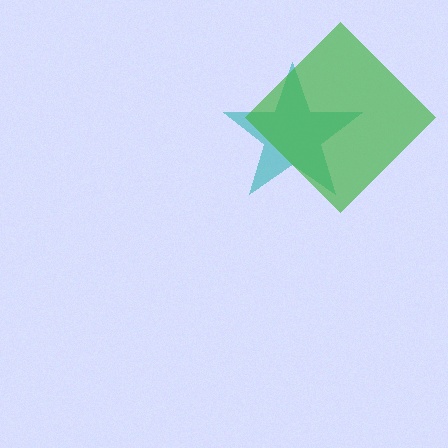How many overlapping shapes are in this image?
There are 2 overlapping shapes in the image.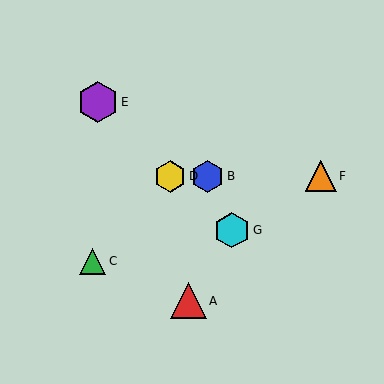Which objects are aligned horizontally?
Objects B, D, F are aligned horizontally.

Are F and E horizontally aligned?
No, F is at y≈176 and E is at y≈102.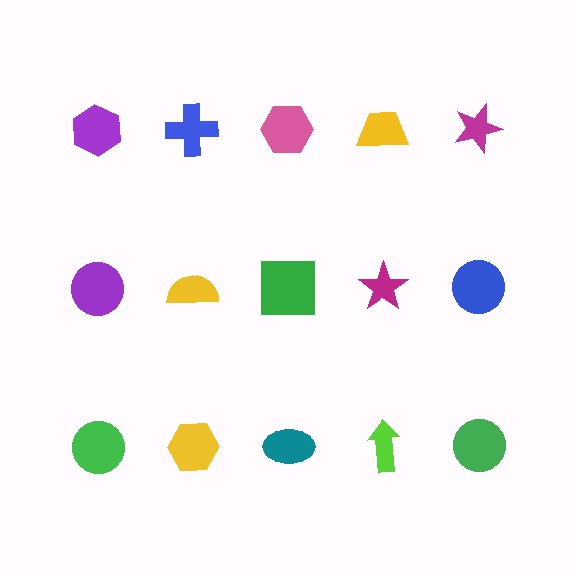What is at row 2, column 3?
A green square.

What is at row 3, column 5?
A green circle.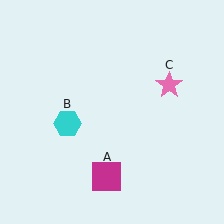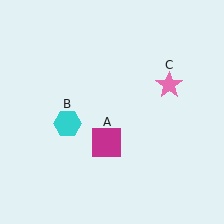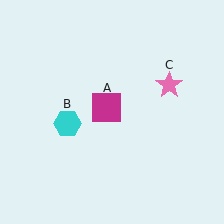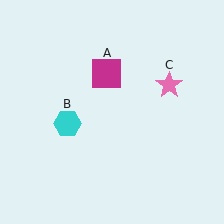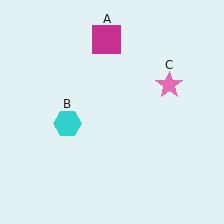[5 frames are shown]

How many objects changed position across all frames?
1 object changed position: magenta square (object A).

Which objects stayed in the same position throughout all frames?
Cyan hexagon (object B) and pink star (object C) remained stationary.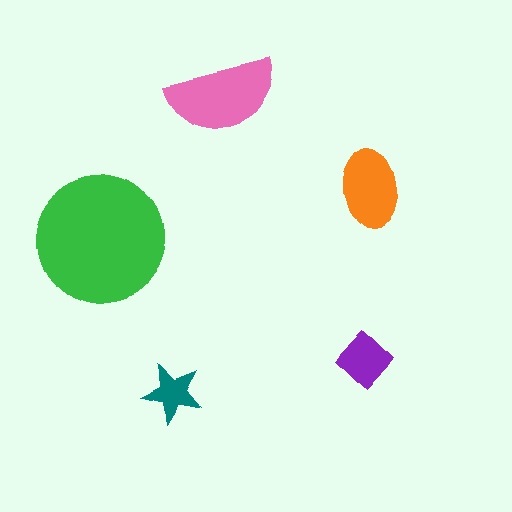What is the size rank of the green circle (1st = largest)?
1st.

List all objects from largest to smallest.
The green circle, the pink semicircle, the orange ellipse, the purple diamond, the teal star.